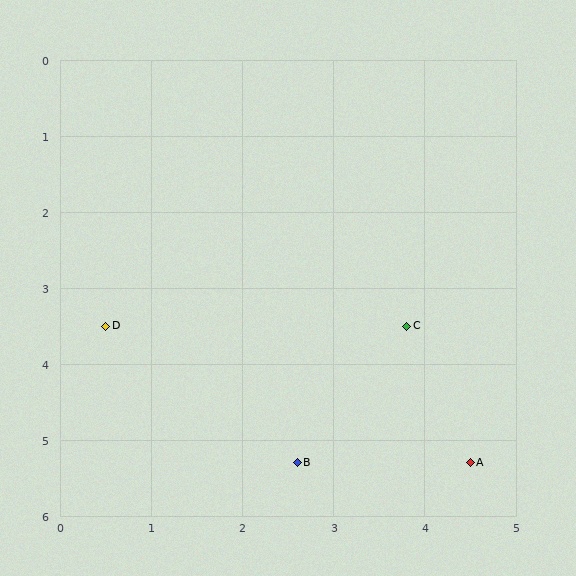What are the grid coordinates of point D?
Point D is at approximately (0.5, 3.5).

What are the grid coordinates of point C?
Point C is at approximately (3.8, 3.5).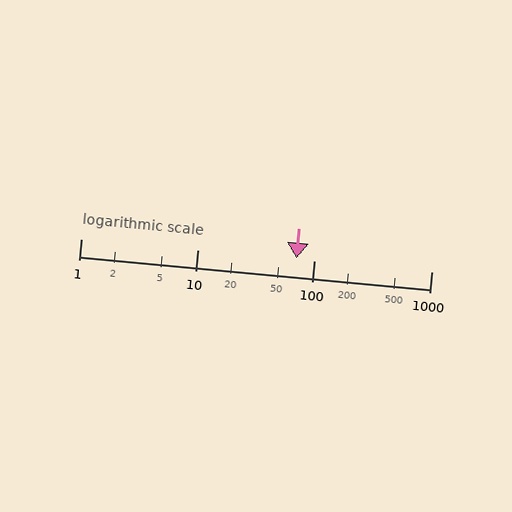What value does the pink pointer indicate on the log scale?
The pointer indicates approximately 70.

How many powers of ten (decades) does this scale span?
The scale spans 3 decades, from 1 to 1000.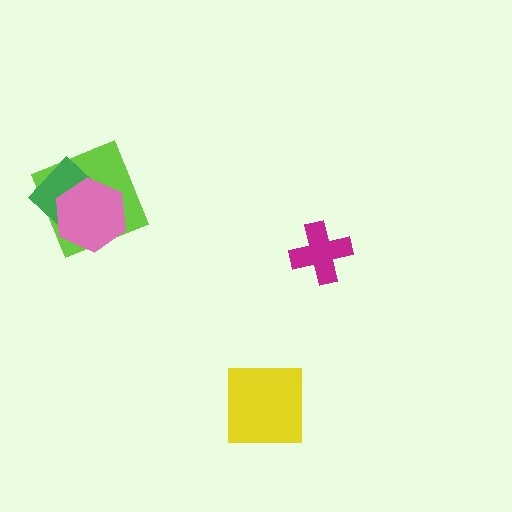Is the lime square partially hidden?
Yes, it is partially covered by another shape.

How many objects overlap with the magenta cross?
0 objects overlap with the magenta cross.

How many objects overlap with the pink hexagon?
2 objects overlap with the pink hexagon.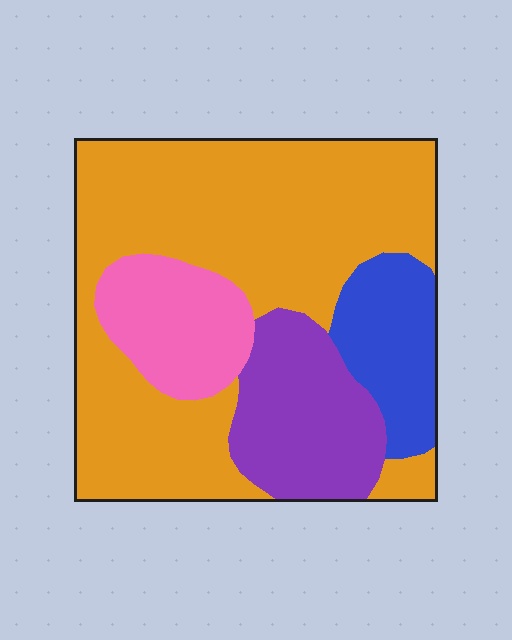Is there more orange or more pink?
Orange.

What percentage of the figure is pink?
Pink takes up about one eighth (1/8) of the figure.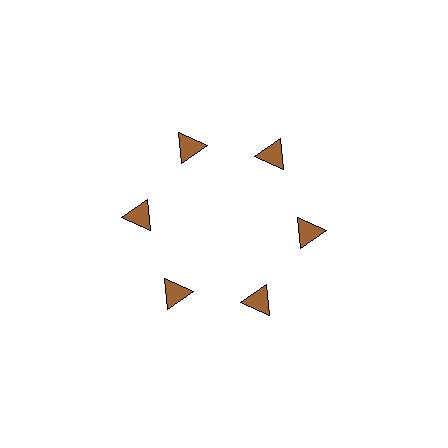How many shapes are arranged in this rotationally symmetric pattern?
There are 6 shapes, arranged in 6 groups of 1.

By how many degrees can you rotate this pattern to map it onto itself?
The pattern maps onto itself every 60 degrees of rotation.